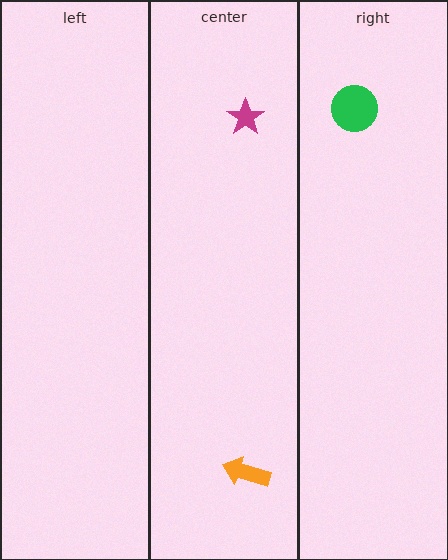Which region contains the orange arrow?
The center region.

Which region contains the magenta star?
The center region.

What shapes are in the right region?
The green circle.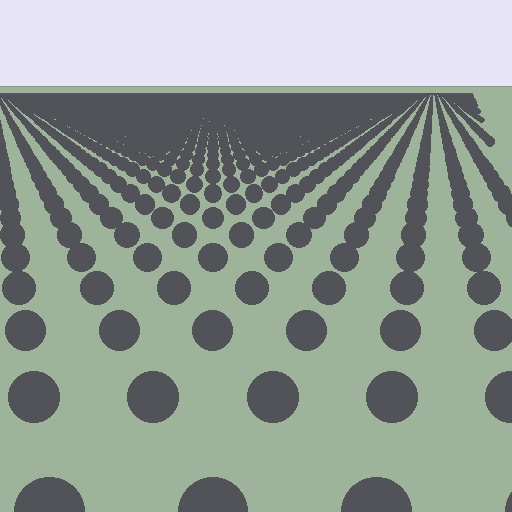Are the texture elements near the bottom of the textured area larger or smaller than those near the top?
Larger. Near the bottom, elements are closer to the viewer and appear at a bigger on-screen size.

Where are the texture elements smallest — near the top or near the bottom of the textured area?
Near the top.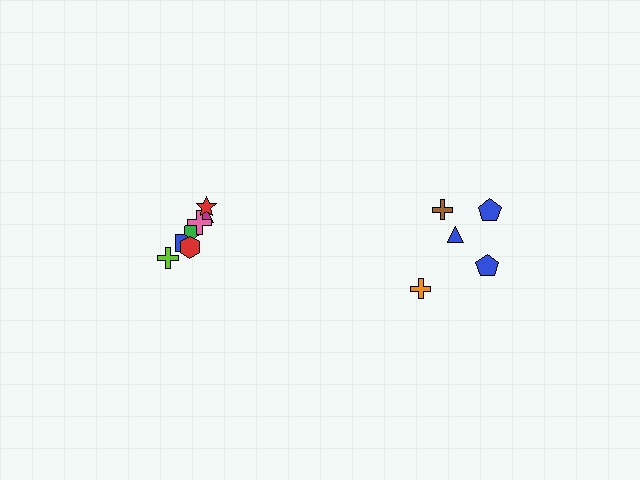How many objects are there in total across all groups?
There are 12 objects.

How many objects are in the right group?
There are 5 objects.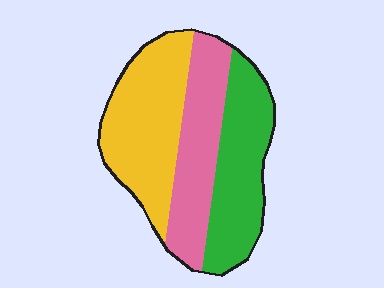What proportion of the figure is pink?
Pink takes up between a quarter and a half of the figure.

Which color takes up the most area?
Yellow, at roughly 40%.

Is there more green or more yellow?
Yellow.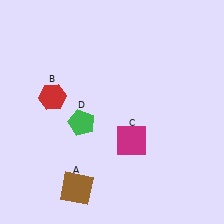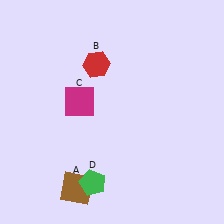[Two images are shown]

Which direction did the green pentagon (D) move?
The green pentagon (D) moved down.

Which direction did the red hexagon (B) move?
The red hexagon (B) moved right.